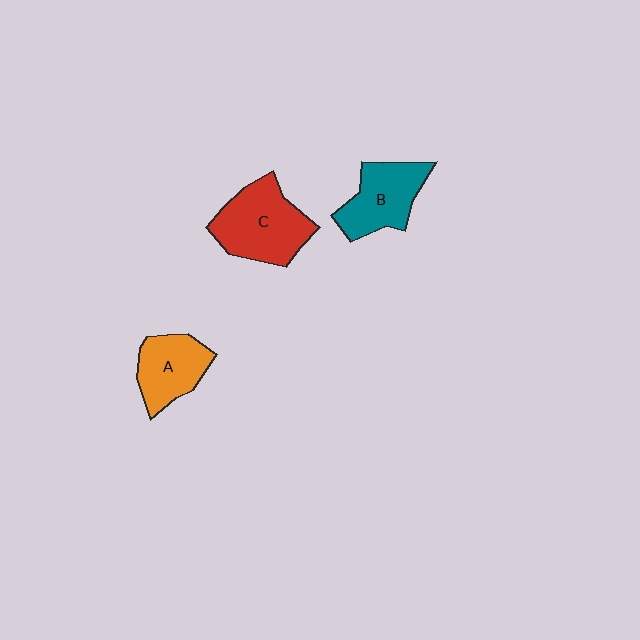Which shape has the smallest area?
Shape A (orange).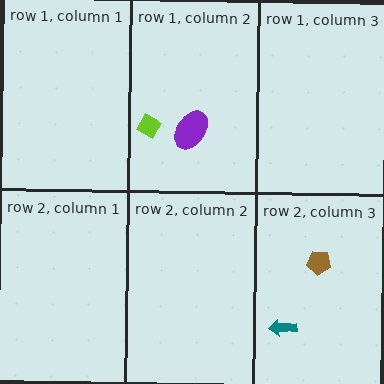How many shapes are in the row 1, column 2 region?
2.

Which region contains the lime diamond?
The row 1, column 2 region.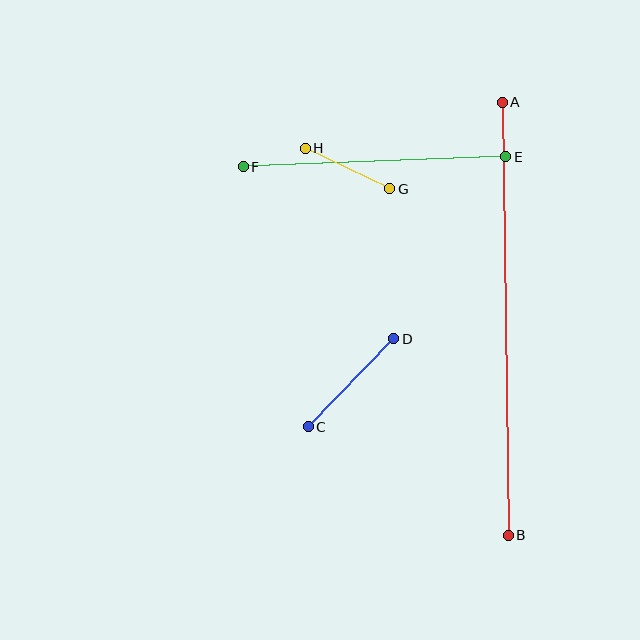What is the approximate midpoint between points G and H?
The midpoint is at approximately (347, 168) pixels.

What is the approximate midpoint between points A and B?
The midpoint is at approximately (505, 319) pixels.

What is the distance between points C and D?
The distance is approximately 123 pixels.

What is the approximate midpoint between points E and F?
The midpoint is at approximately (374, 162) pixels.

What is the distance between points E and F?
The distance is approximately 263 pixels.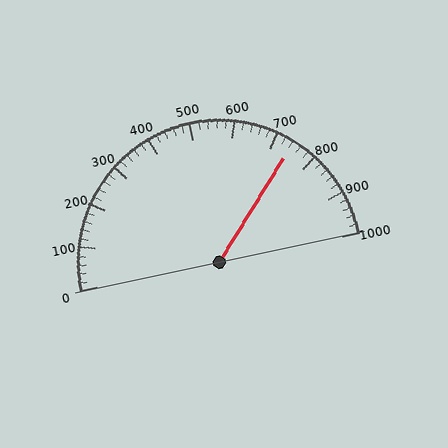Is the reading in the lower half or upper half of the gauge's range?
The reading is in the upper half of the range (0 to 1000).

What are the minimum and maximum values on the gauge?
The gauge ranges from 0 to 1000.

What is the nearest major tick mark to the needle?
The nearest major tick mark is 700.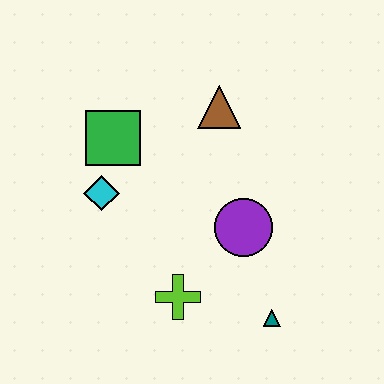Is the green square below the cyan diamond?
No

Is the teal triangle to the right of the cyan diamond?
Yes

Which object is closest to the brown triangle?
The green square is closest to the brown triangle.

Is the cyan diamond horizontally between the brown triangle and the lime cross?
No